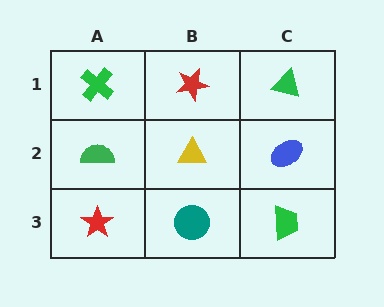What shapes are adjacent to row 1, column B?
A yellow triangle (row 2, column B), a green cross (row 1, column A), a green triangle (row 1, column C).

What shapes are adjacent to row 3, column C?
A blue ellipse (row 2, column C), a teal circle (row 3, column B).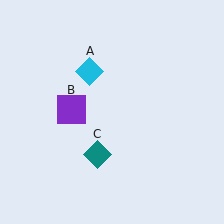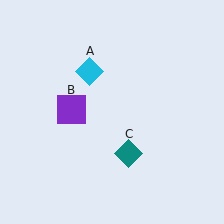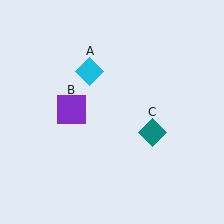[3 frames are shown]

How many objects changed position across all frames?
1 object changed position: teal diamond (object C).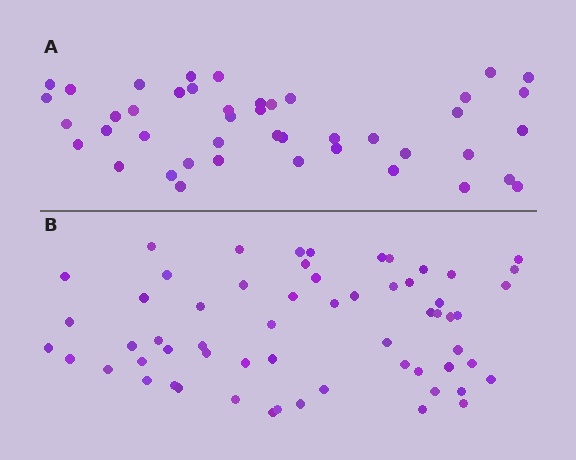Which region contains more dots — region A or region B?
Region B (the bottom region) has more dots.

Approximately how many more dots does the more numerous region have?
Region B has approximately 15 more dots than region A.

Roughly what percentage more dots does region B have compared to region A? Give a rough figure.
About 35% more.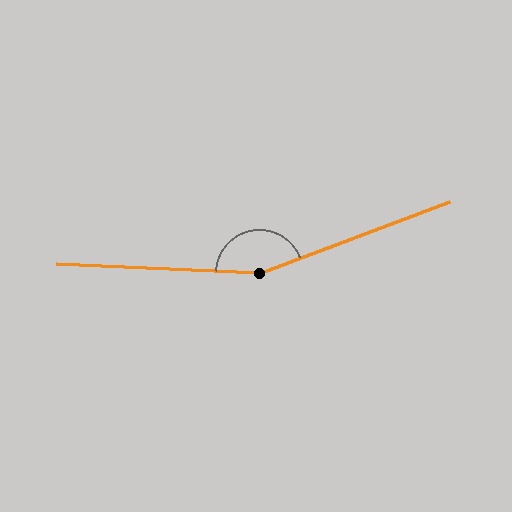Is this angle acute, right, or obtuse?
It is obtuse.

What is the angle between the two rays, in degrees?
Approximately 156 degrees.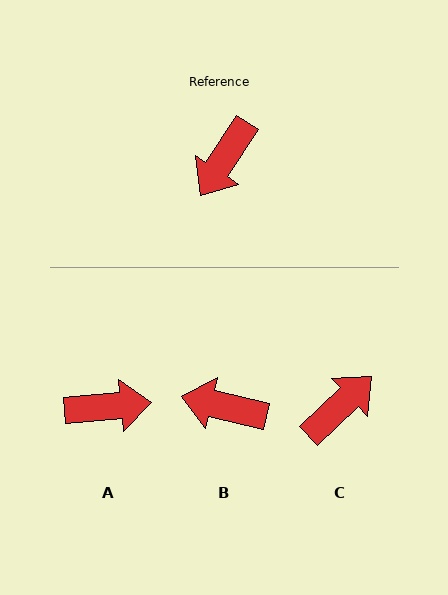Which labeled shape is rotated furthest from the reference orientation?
C, about 167 degrees away.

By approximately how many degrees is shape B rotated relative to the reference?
Approximately 70 degrees clockwise.